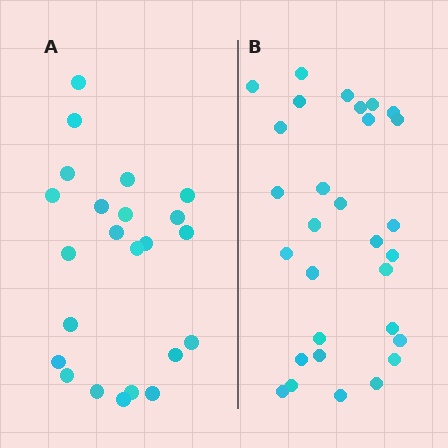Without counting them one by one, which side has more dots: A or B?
Region B (the right region) has more dots.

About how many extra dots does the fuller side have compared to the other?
Region B has roughly 8 or so more dots than region A.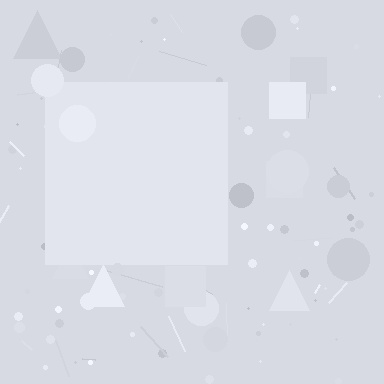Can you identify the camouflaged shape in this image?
The camouflaged shape is a square.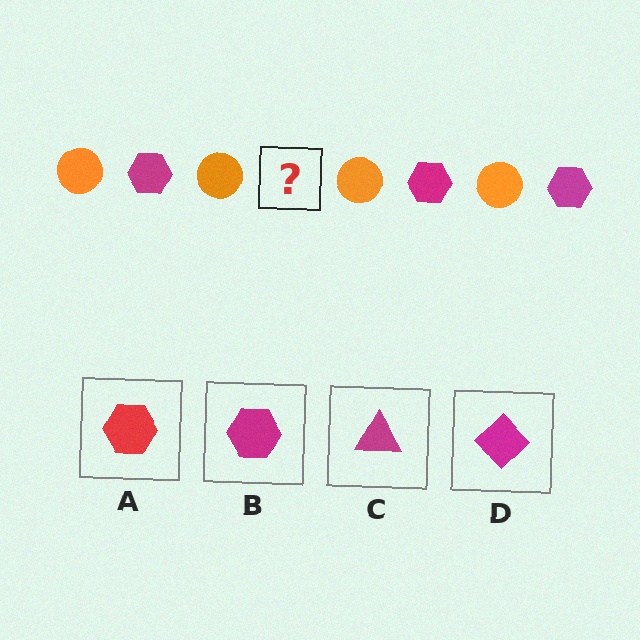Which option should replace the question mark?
Option B.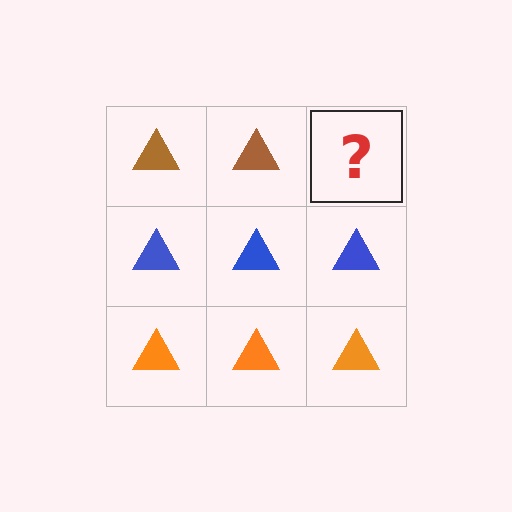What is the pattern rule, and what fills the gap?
The rule is that each row has a consistent color. The gap should be filled with a brown triangle.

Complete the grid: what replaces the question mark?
The question mark should be replaced with a brown triangle.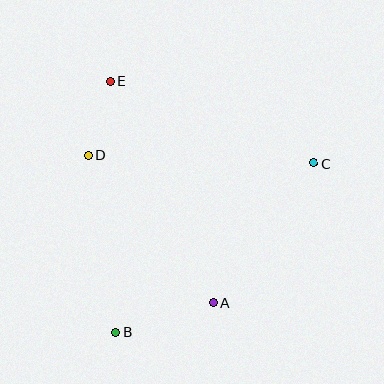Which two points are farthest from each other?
Points B and C are farthest from each other.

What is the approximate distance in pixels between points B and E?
The distance between B and E is approximately 251 pixels.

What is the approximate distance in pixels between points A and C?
The distance between A and C is approximately 172 pixels.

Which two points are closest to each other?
Points D and E are closest to each other.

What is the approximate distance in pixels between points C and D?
The distance between C and D is approximately 226 pixels.